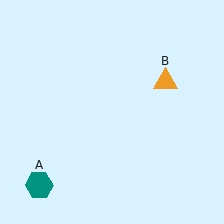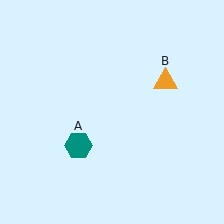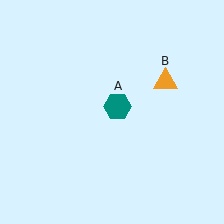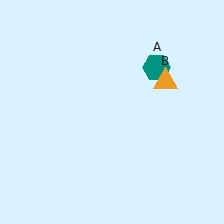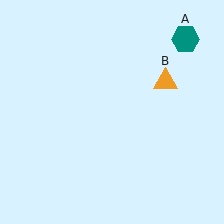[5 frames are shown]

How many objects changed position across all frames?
1 object changed position: teal hexagon (object A).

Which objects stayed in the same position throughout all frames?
Orange triangle (object B) remained stationary.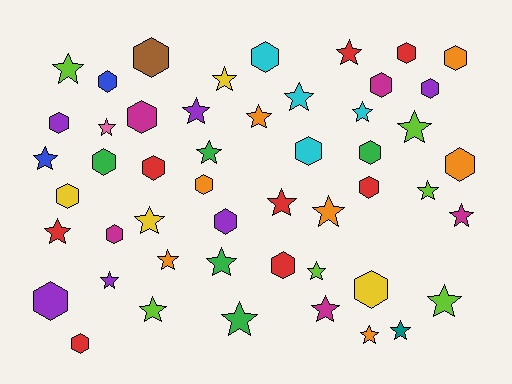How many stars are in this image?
There are 27 stars.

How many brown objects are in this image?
There is 1 brown object.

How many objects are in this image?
There are 50 objects.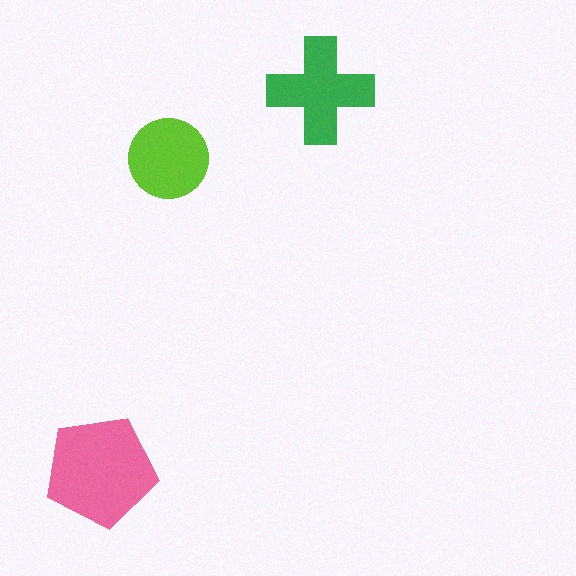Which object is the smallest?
The lime circle.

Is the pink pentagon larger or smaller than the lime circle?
Larger.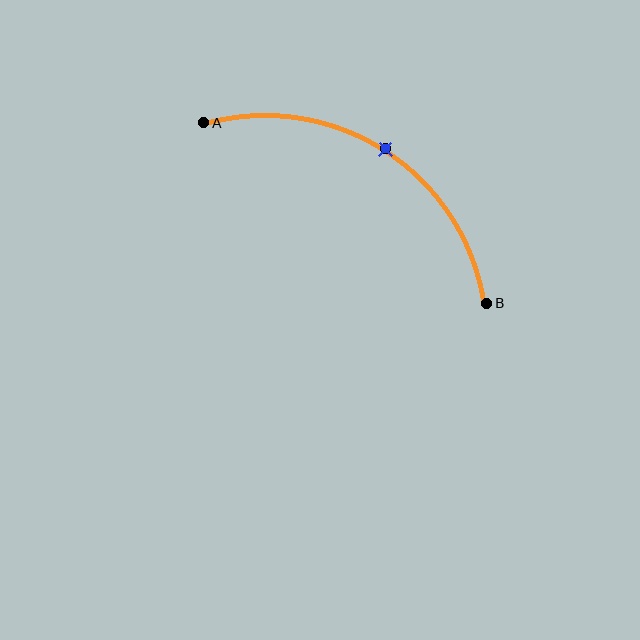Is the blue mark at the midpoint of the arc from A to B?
Yes. The blue mark lies on the arc at equal arc-length from both A and B — it is the arc midpoint.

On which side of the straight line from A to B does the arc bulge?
The arc bulges above the straight line connecting A and B.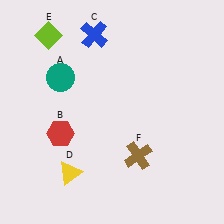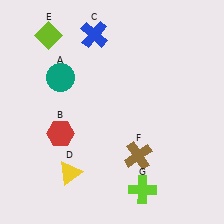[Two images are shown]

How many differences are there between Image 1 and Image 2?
There is 1 difference between the two images.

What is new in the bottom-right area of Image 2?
A lime cross (G) was added in the bottom-right area of Image 2.